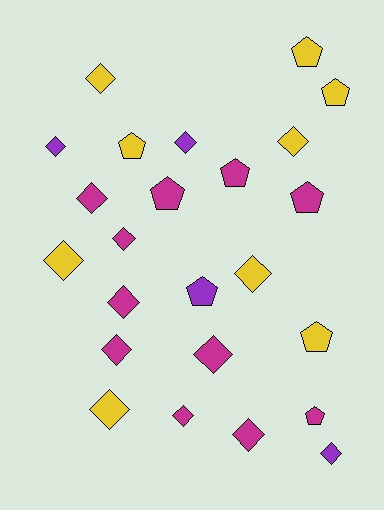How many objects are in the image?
There are 24 objects.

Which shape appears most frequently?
Diamond, with 15 objects.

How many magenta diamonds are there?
There are 7 magenta diamonds.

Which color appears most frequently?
Magenta, with 11 objects.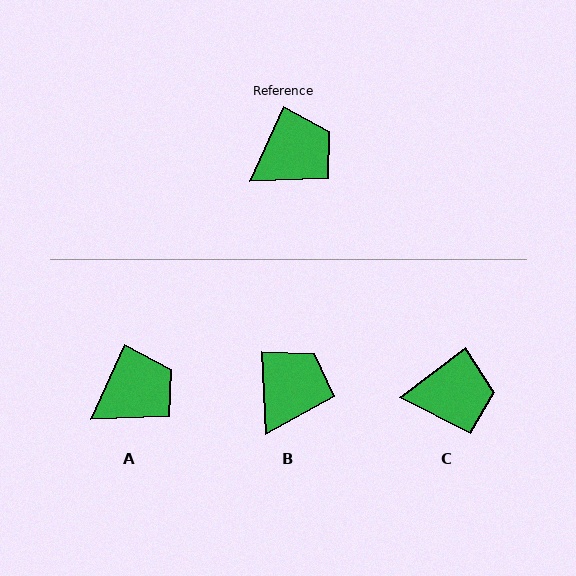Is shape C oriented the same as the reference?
No, it is off by about 28 degrees.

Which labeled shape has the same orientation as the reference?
A.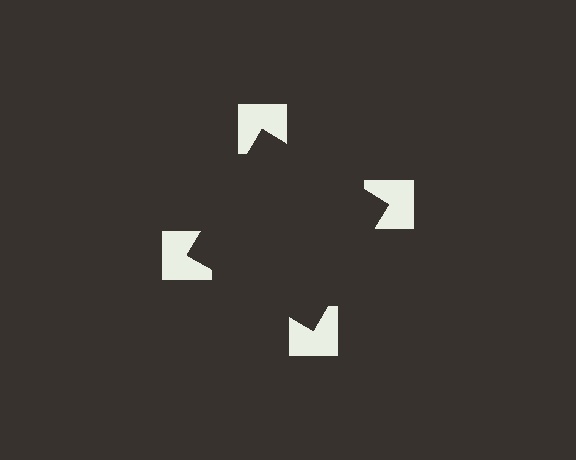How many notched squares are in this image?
There are 4 — one at each vertex of the illusory square.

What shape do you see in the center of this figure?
An illusory square — its edges are inferred from the aligned wedge cuts in the notched squares, not physically drawn.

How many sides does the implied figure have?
4 sides.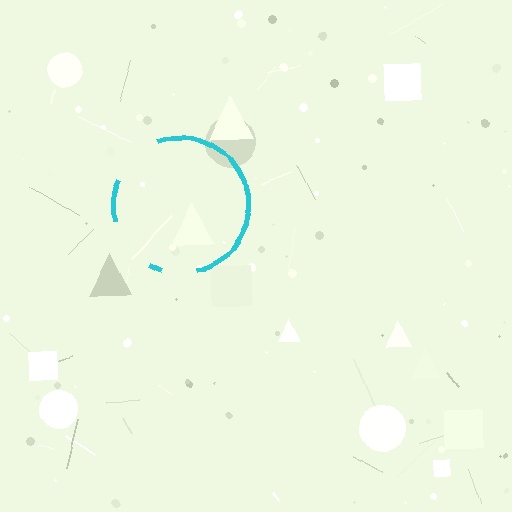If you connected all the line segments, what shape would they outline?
They would outline a circle.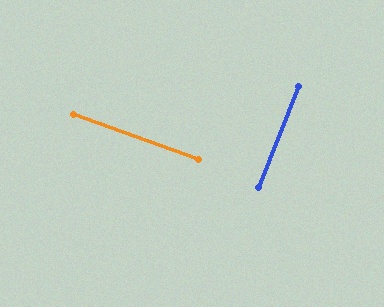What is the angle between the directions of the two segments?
Approximately 88 degrees.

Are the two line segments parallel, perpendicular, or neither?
Perpendicular — they meet at approximately 88°.